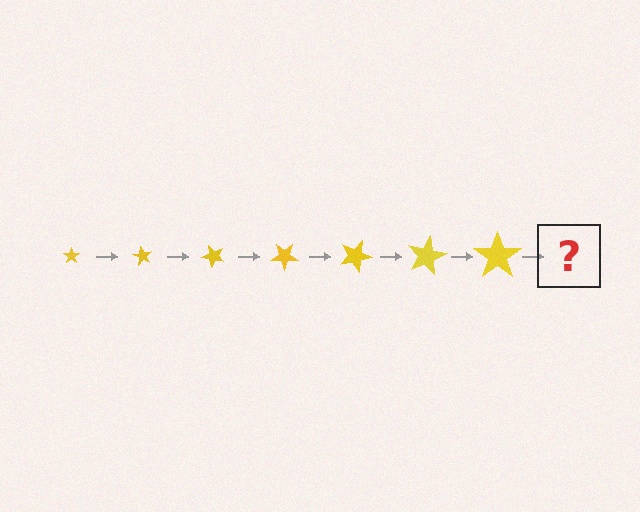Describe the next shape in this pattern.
It should be a star, larger than the previous one and rotated 420 degrees from the start.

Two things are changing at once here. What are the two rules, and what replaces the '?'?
The two rules are that the star grows larger each step and it rotates 60 degrees each step. The '?' should be a star, larger than the previous one and rotated 420 degrees from the start.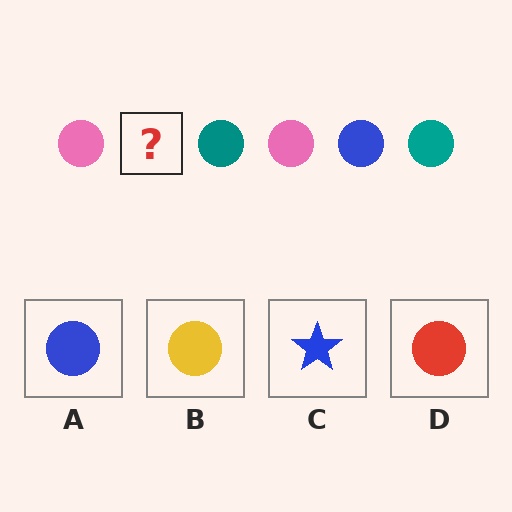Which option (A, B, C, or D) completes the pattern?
A.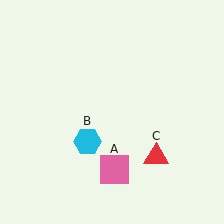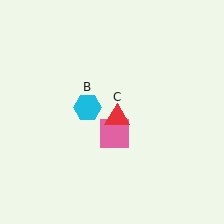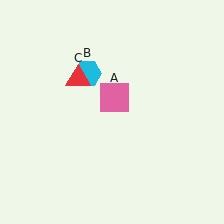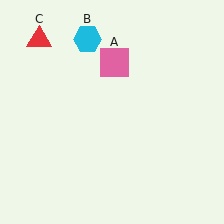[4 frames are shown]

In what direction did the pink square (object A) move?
The pink square (object A) moved up.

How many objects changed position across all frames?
3 objects changed position: pink square (object A), cyan hexagon (object B), red triangle (object C).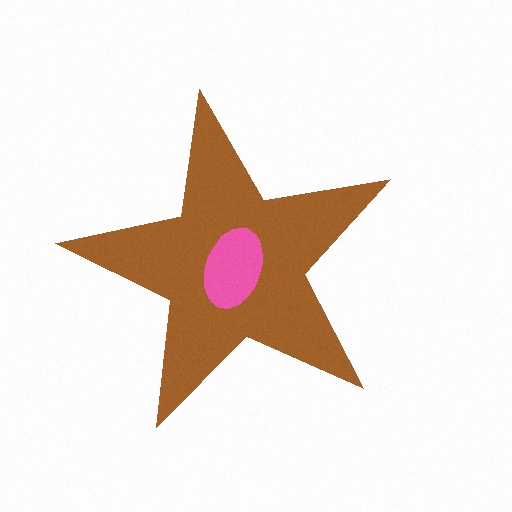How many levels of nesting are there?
2.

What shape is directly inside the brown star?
The pink ellipse.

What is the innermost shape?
The pink ellipse.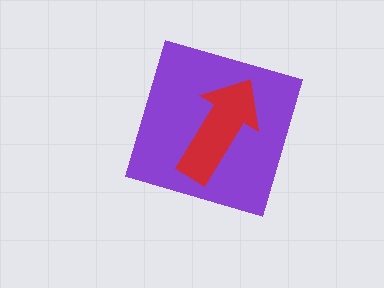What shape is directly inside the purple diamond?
The red arrow.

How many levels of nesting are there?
2.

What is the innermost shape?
The red arrow.